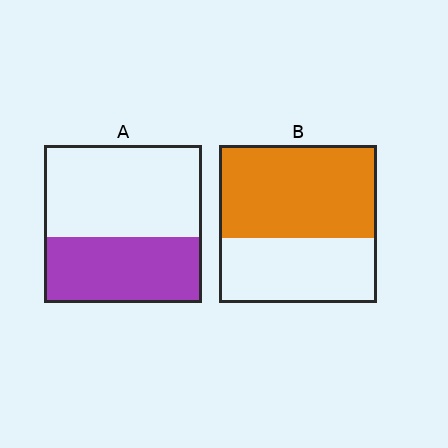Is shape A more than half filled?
No.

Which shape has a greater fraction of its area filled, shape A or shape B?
Shape B.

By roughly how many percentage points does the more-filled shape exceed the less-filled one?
By roughly 15 percentage points (B over A).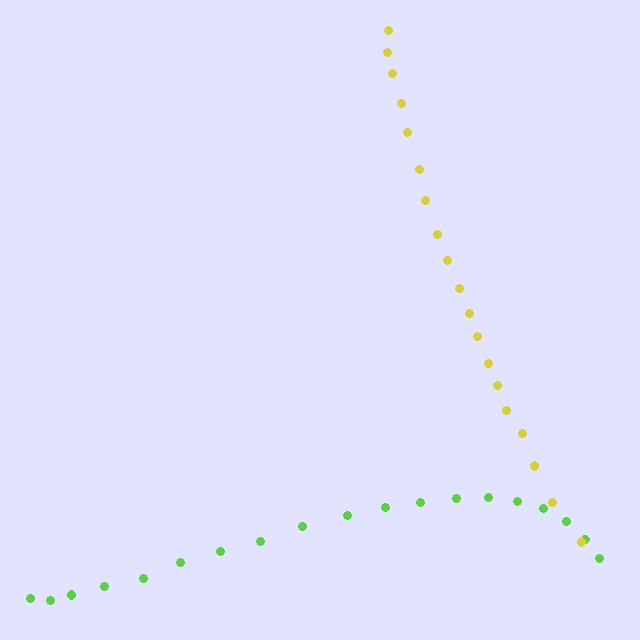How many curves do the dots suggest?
There are 2 distinct paths.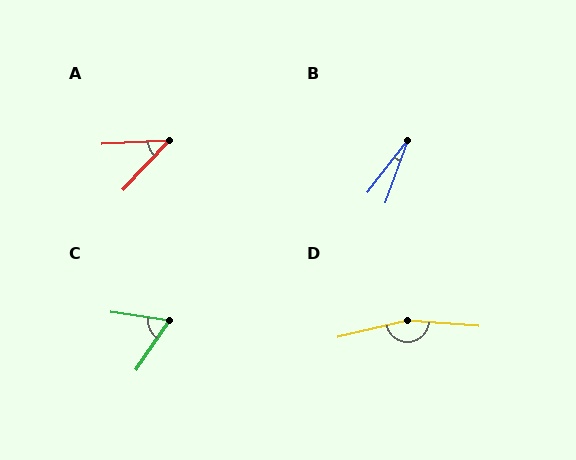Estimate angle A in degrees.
Approximately 44 degrees.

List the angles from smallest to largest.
B (18°), A (44°), C (64°), D (162°).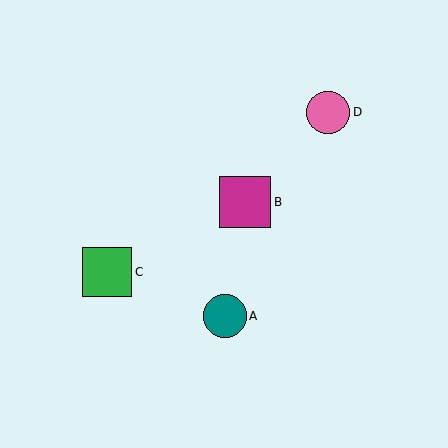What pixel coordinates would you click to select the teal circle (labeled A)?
Click at (225, 316) to select the teal circle A.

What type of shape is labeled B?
Shape B is a magenta square.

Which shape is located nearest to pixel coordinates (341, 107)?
The pink circle (labeled D) at (328, 112) is nearest to that location.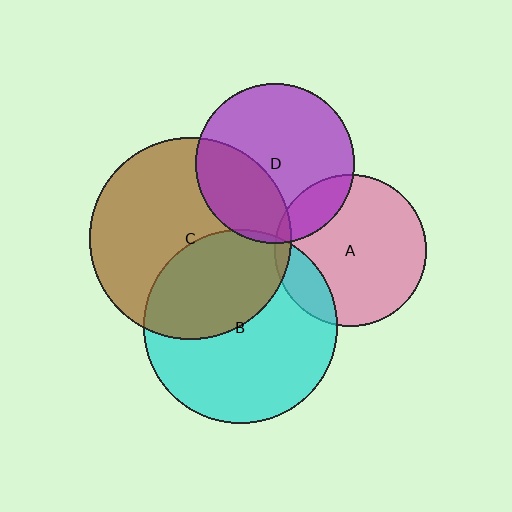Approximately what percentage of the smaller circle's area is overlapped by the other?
Approximately 40%.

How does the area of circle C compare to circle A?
Approximately 1.8 times.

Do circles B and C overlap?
Yes.